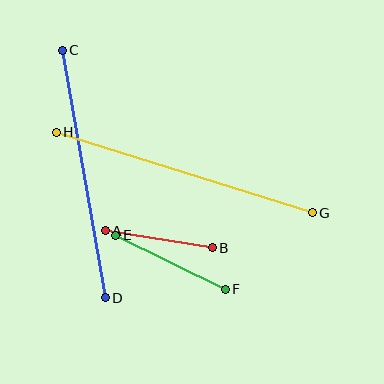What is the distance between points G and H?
The distance is approximately 269 pixels.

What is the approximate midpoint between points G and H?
The midpoint is at approximately (184, 173) pixels.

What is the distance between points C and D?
The distance is approximately 251 pixels.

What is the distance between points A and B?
The distance is approximately 108 pixels.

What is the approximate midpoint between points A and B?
The midpoint is at approximately (159, 239) pixels.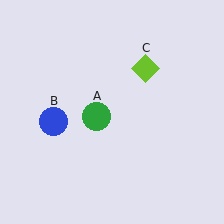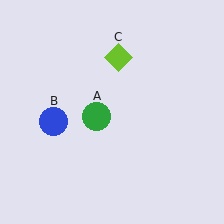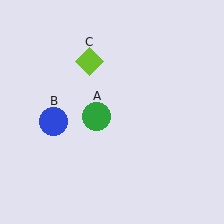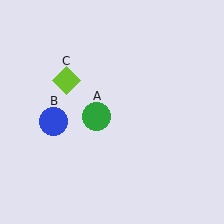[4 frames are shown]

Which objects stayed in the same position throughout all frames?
Green circle (object A) and blue circle (object B) remained stationary.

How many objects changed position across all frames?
1 object changed position: lime diamond (object C).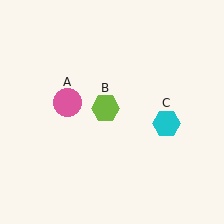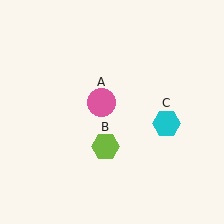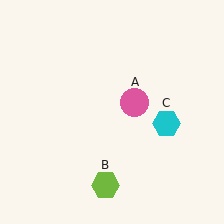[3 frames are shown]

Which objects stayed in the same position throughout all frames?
Cyan hexagon (object C) remained stationary.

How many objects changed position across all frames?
2 objects changed position: pink circle (object A), lime hexagon (object B).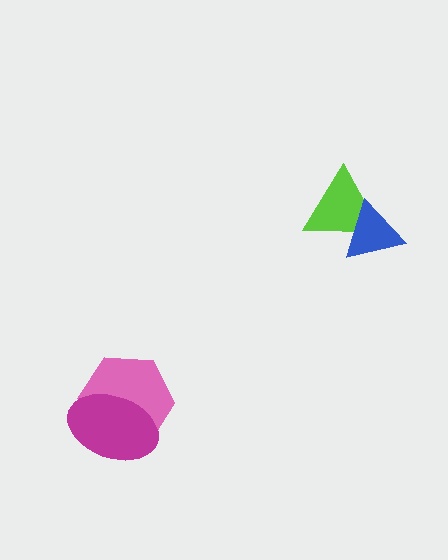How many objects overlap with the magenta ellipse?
1 object overlaps with the magenta ellipse.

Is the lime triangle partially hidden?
Yes, it is partially covered by another shape.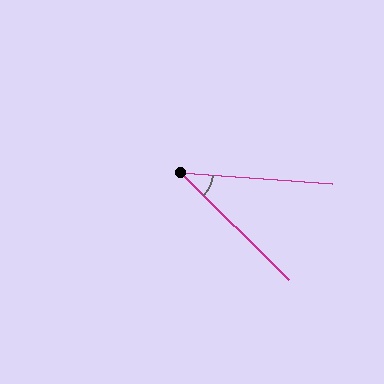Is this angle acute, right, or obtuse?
It is acute.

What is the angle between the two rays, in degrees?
Approximately 41 degrees.